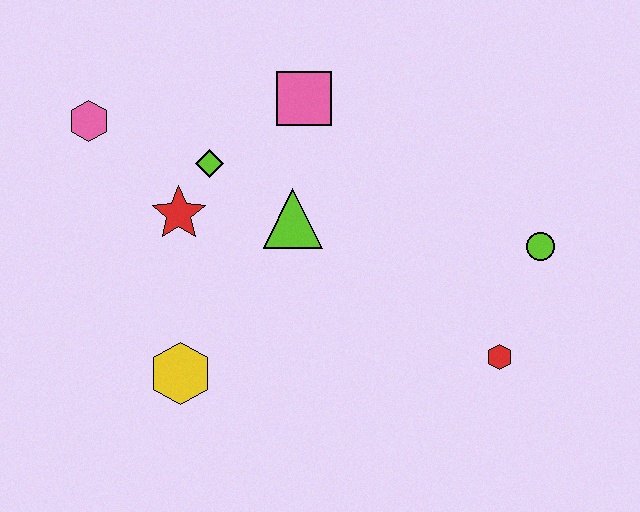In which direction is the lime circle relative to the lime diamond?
The lime circle is to the right of the lime diamond.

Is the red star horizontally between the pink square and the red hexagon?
No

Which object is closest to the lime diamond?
The red star is closest to the lime diamond.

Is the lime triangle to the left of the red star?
No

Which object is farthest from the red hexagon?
The pink hexagon is farthest from the red hexagon.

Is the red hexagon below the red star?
Yes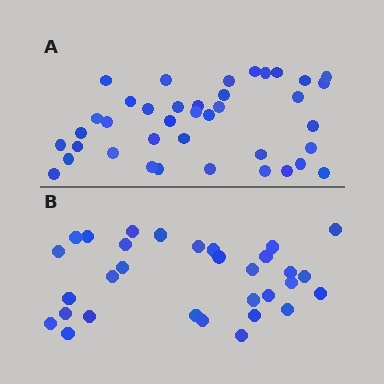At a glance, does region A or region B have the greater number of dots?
Region A (the top region) has more dots.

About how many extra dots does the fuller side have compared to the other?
Region A has roughly 8 or so more dots than region B.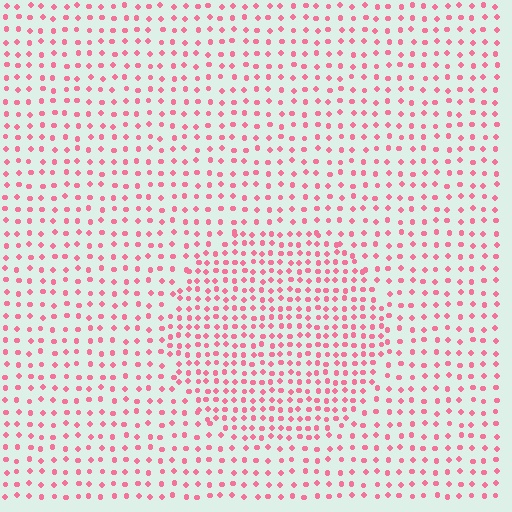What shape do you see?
I see a circle.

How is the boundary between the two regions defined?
The boundary is defined by a change in element density (approximately 1.7x ratio). All elements are the same color, size, and shape.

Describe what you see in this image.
The image contains small pink elements arranged at two different densities. A circle-shaped region is visible where the elements are more densely packed than the surrounding area.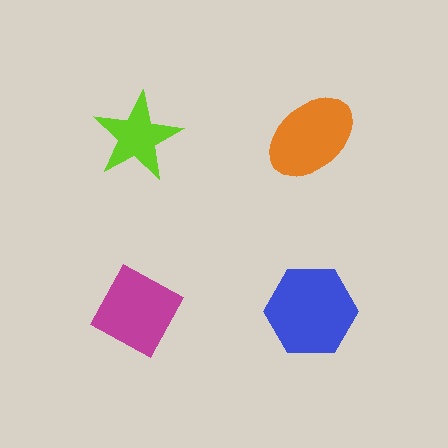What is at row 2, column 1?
A magenta diamond.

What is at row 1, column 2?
An orange ellipse.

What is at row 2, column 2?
A blue hexagon.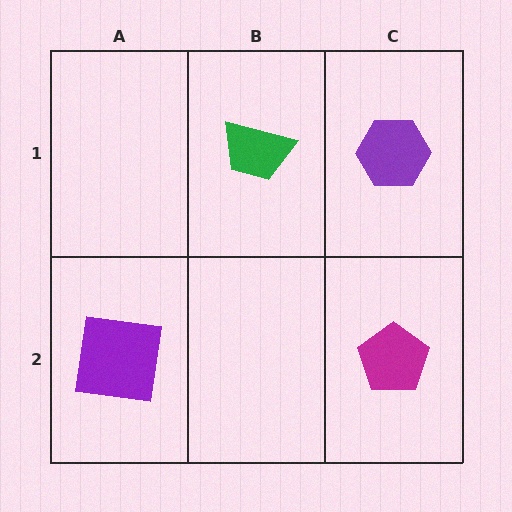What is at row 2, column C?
A magenta pentagon.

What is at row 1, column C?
A purple hexagon.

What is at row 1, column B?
A green trapezoid.